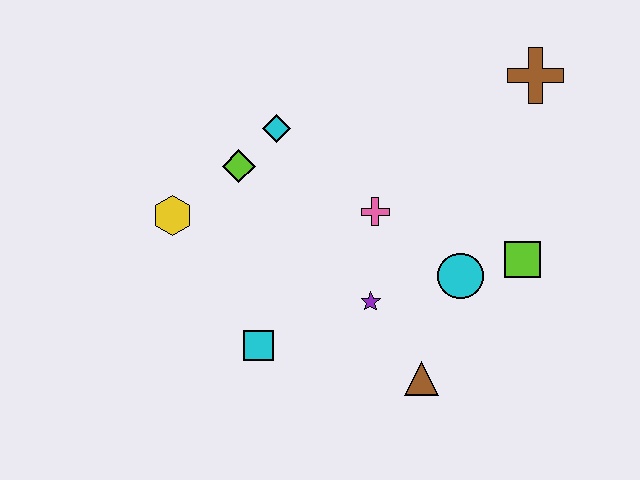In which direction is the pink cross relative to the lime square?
The pink cross is to the left of the lime square.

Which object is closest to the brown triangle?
The purple star is closest to the brown triangle.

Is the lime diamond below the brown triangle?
No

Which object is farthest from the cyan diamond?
The brown triangle is farthest from the cyan diamond.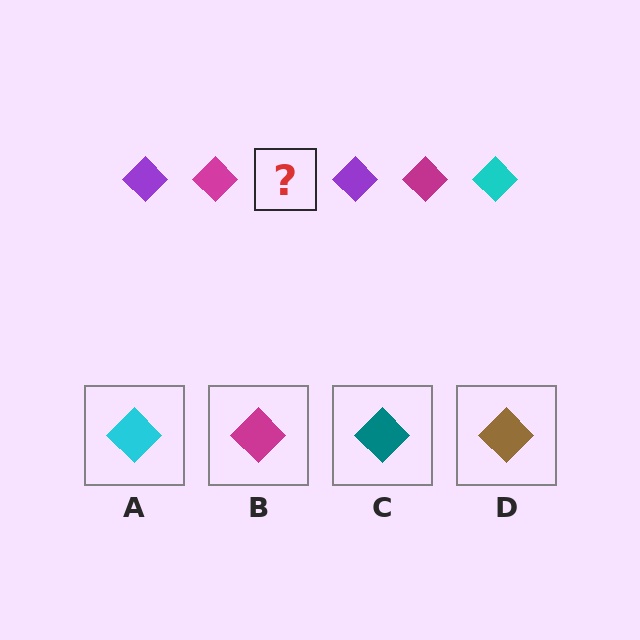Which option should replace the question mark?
Option A.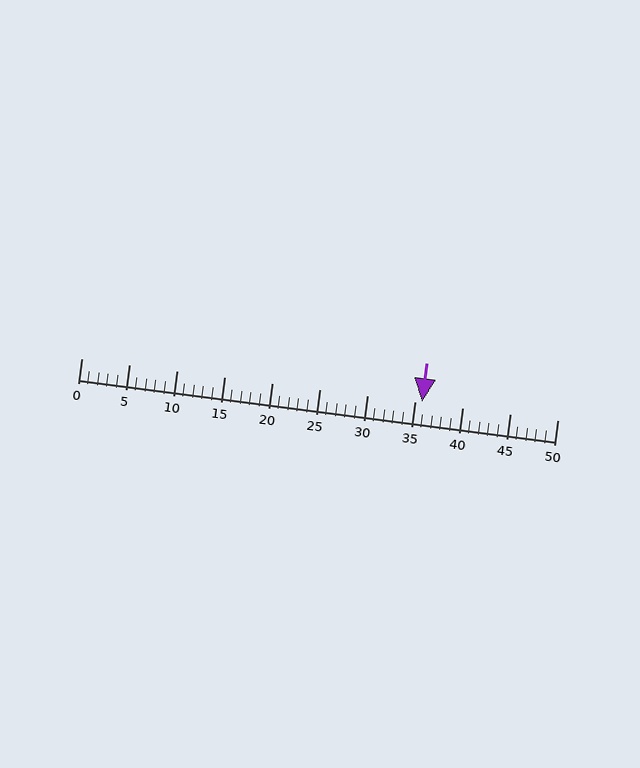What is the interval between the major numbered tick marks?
The major tick marks are spaced 5 units apart.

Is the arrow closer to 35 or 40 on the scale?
The arrow is closer to 35.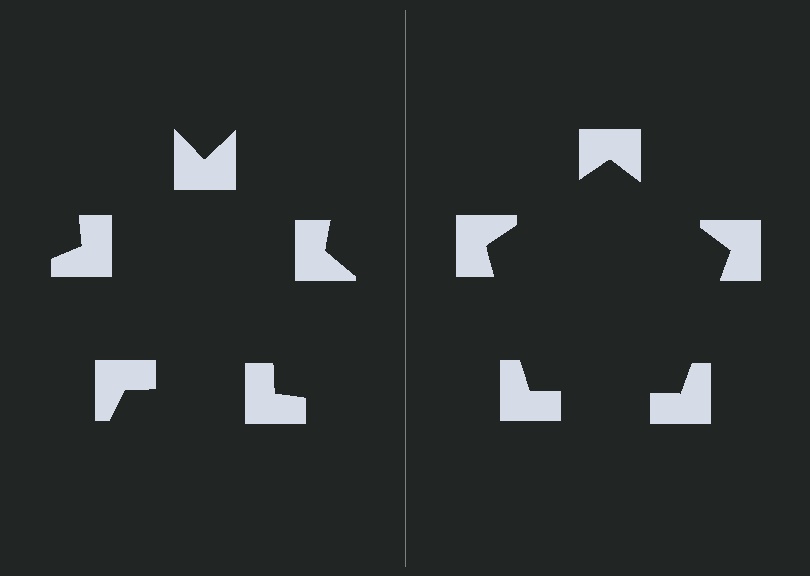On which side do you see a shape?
An illusory pentagon appears on the right side. On the left side the wedge cuts are rotated, so no coherent shape forms.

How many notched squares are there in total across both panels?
10 — 5 on each side.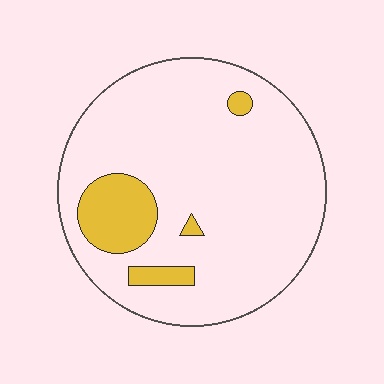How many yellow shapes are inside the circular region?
4.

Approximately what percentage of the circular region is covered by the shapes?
Approximately 15%.